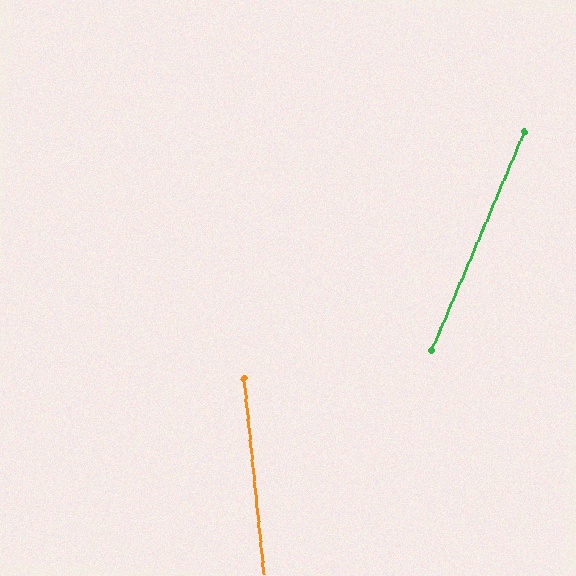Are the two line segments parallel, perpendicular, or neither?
Neither parallel nor perpendicular — they differ by about 29°.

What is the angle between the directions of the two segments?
Approximately 29 degrees.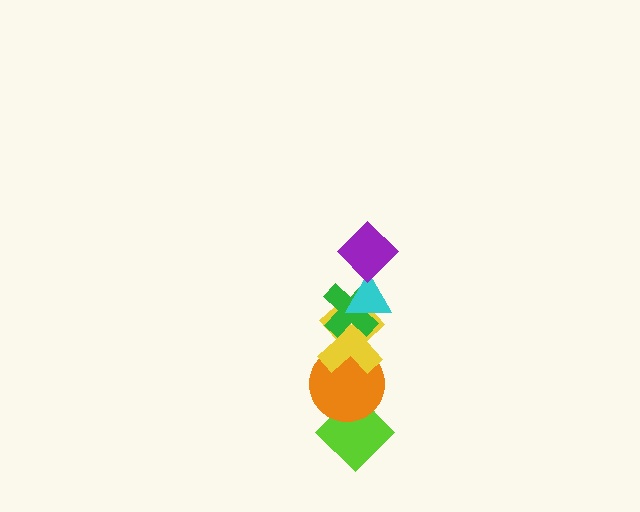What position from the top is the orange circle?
The orange circle is 5th from the top.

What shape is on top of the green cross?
The cyan triangle is on top of the green cross.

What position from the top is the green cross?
The green cross is 3rd from the top.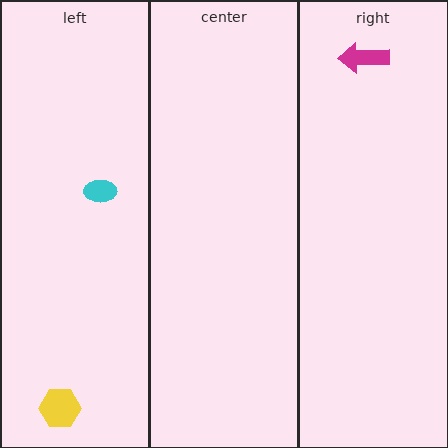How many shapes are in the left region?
2.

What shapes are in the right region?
The magenta arrow.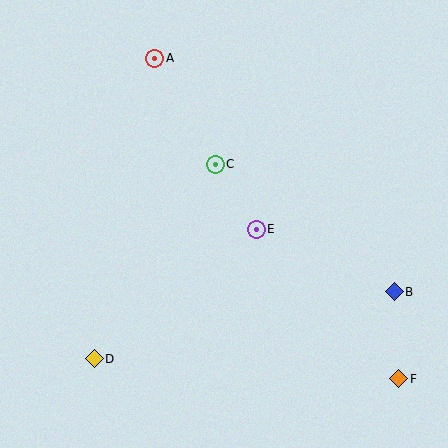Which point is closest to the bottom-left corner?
Point D is closest to the bottom-left corner.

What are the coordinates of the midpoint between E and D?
The midpoint between E and D is at (175, 294).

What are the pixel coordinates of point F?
Point F is at (399, 379).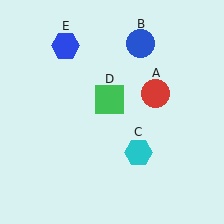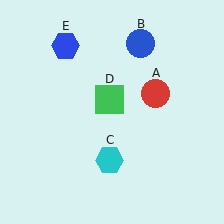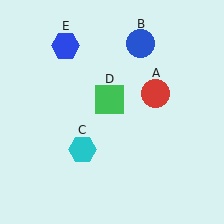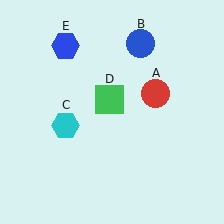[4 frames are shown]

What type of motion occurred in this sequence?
The cyan hexagon (object C) rotated clockwise around the center of the scene.